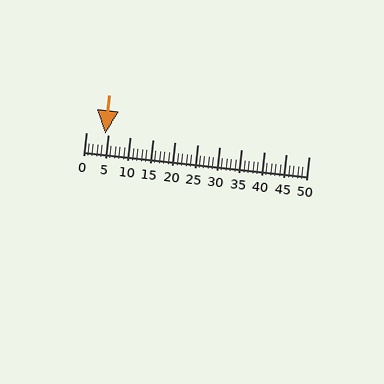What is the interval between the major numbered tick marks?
The major tick marks are spaced 5 units apart.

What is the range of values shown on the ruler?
The ruler shows values from 0 to 50.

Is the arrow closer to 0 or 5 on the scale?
The arrow is closer to 5.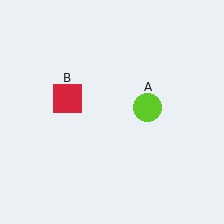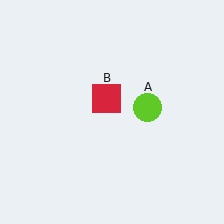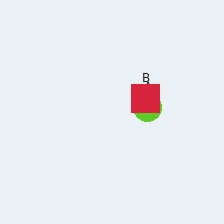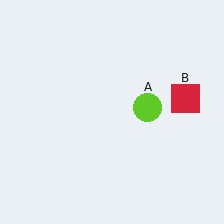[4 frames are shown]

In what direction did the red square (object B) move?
The red square (object B) moved right.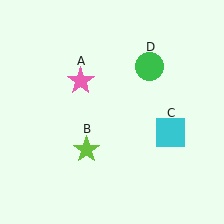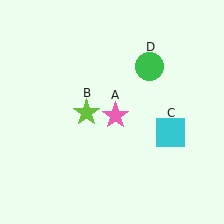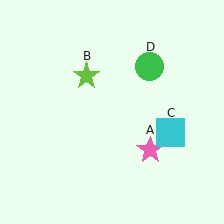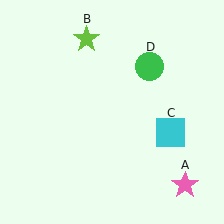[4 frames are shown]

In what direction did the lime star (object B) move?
The lime star (object B) moved up.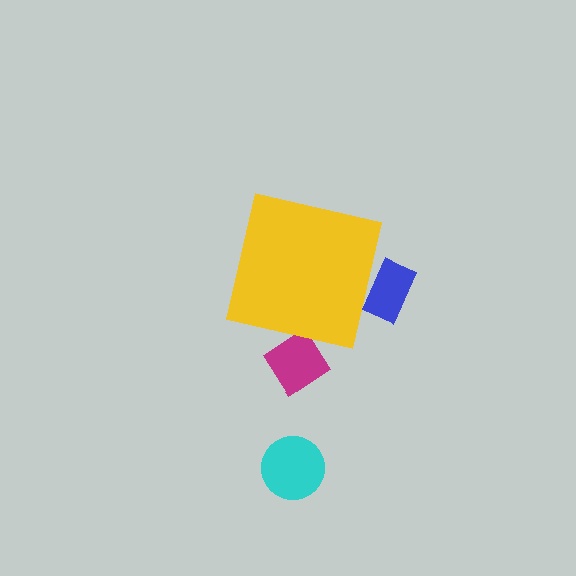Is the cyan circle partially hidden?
No, the cyan circle is fully visible.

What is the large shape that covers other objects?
A yellow square.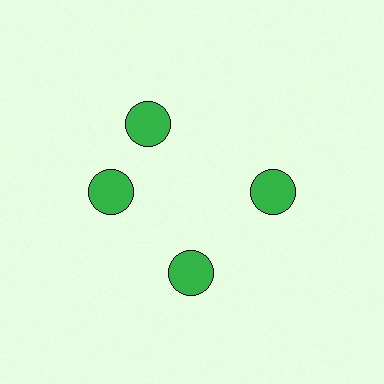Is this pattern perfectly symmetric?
No. The 4 green circles are arranged in a ring, but one element near the 12 o'clock position is rotated out of alignment along the ring, breaking the 4-fold rotational symmetry.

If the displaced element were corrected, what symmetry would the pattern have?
It would have 4-fold rotational symmetry — the pattern would map onto itself every 90 degrees.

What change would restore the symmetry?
The symmetry would be restored by rotating it back into even spacing with its neighbors so that all 4 circles sit at equal angles and equal distance from the center.